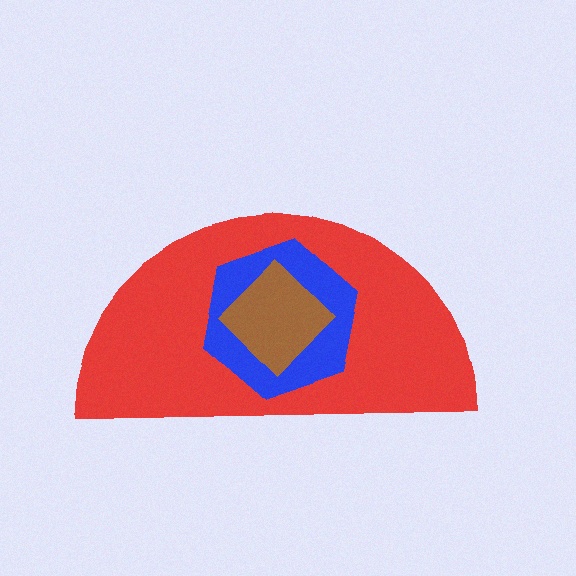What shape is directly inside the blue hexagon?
The brown diamond.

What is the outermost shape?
The red semicircle.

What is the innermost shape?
The brown diamond.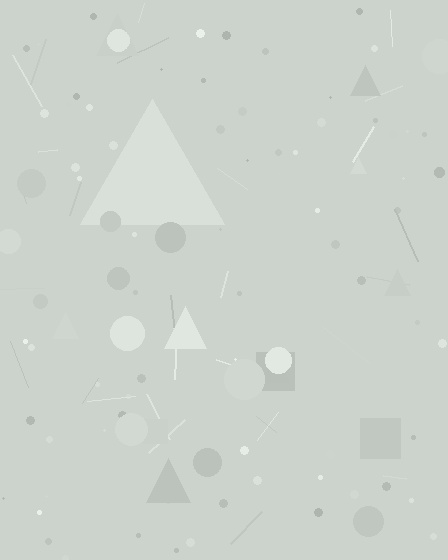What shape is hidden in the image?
A triangle is hidden in the image.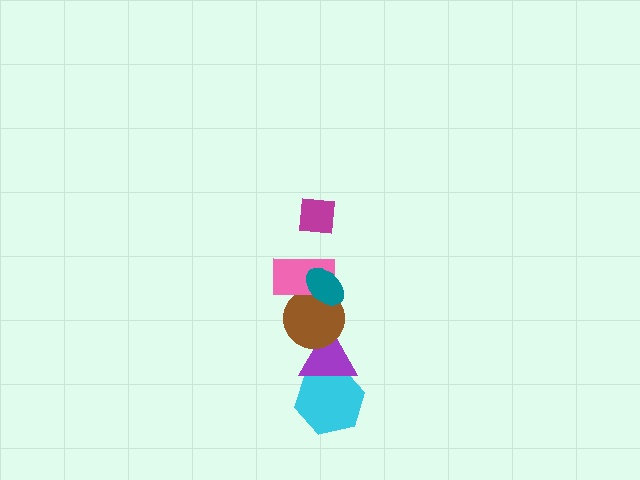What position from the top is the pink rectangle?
The pink rectangle is 3rd from the top.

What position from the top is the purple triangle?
The purple triangle is 5th from the top.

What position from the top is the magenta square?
The magenta square is 1st from the top.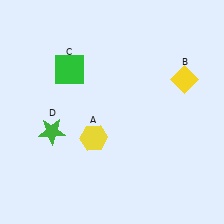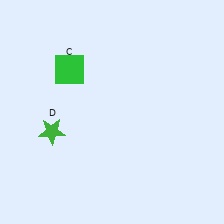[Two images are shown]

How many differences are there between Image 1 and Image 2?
There are 2 differences between the two images.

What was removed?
The yellow hexagon (A), the yellow diamond (B) were removed in Image 2.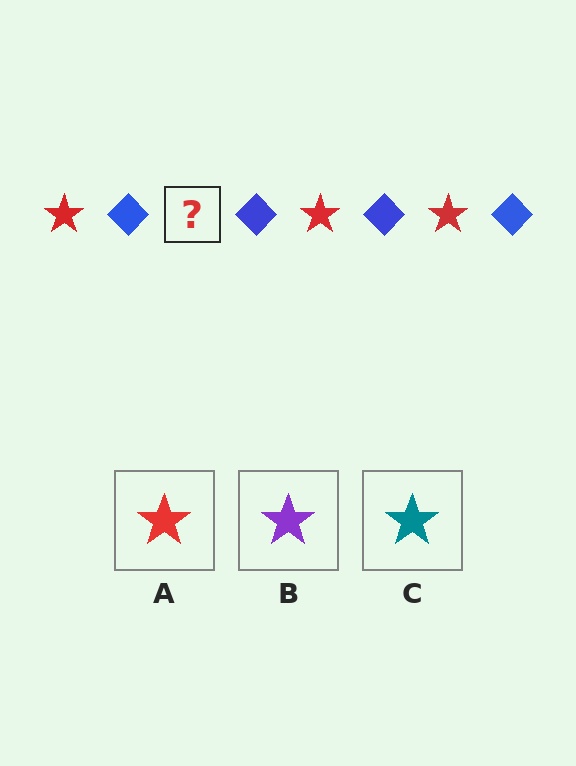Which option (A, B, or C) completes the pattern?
A.